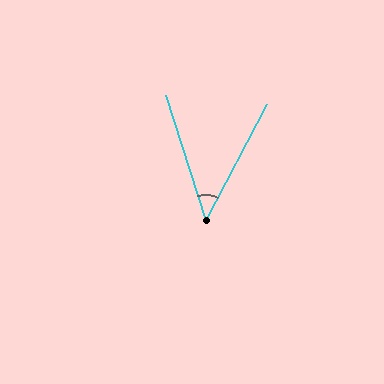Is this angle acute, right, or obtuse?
It is acute.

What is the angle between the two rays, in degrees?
Approximately 45 degrees.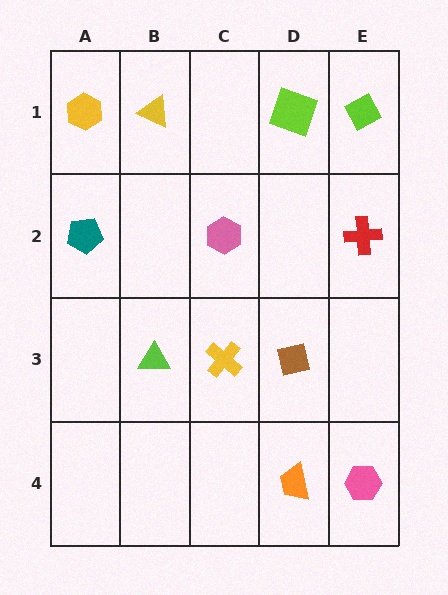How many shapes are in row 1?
4 shapes.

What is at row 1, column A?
A yellow hexagon.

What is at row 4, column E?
A pink hexagon.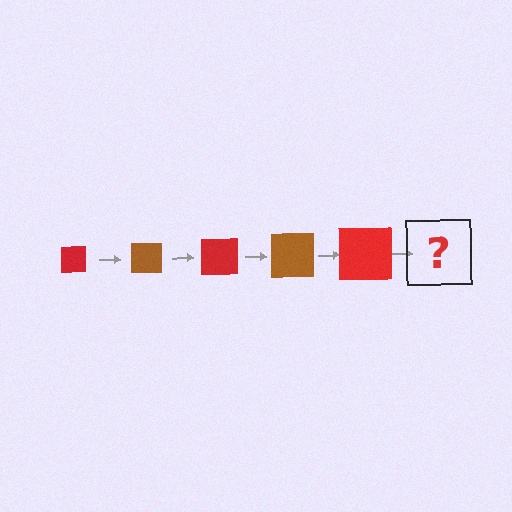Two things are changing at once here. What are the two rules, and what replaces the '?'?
The two rules are that the square grows larger each step and the color cycles through red and brown. The '?' should be a brown square, larger than the previous one.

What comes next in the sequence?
The next element should be a brown square, larger than the previous one.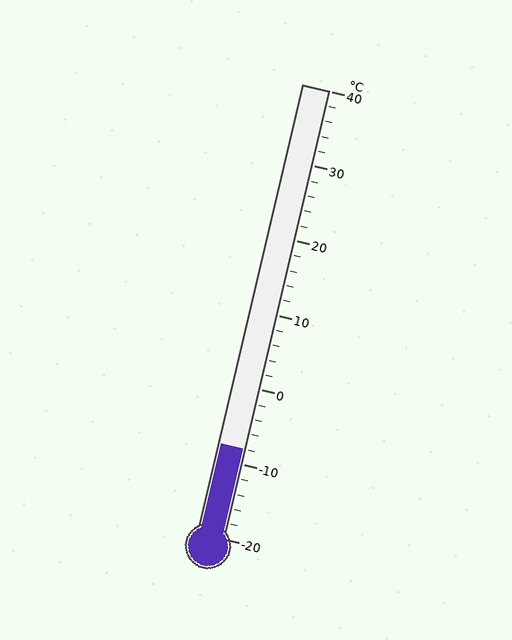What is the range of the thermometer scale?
The thermometer scale ranges from -20°C to 40°C.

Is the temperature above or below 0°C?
The temperature is below 0°C.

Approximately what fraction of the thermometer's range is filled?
The thermometer is filled to approximately 20% of its range.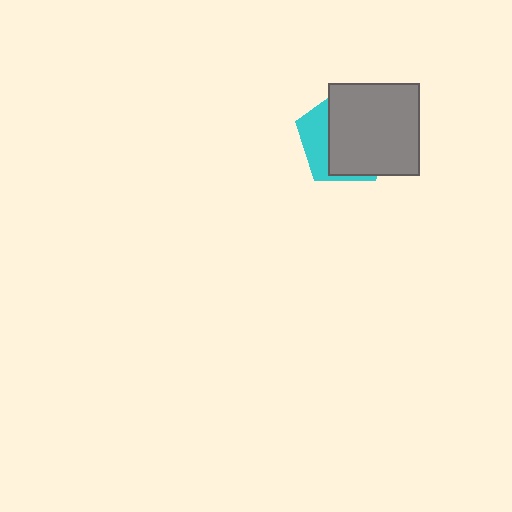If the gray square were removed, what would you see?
You would see the complete cyan pentagon.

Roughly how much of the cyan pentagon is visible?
A small part of it is visible (roughly 31%).